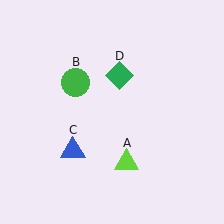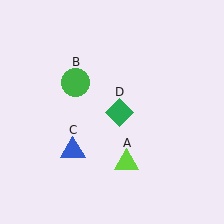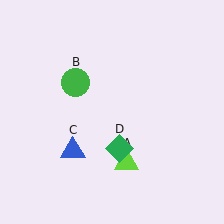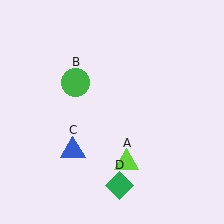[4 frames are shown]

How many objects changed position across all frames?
1 object changed position: green diamond (object D).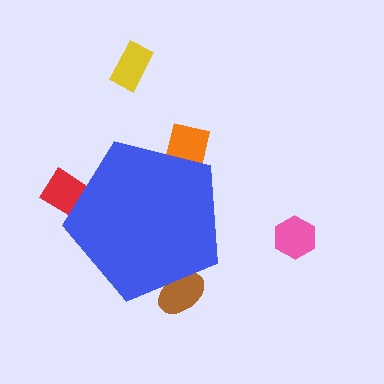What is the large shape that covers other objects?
A blue pentagon.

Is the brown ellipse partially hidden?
Yes, the brown ellipse is partially hidden behind the blue pentagon.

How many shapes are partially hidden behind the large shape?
3 shapes are partially hidden.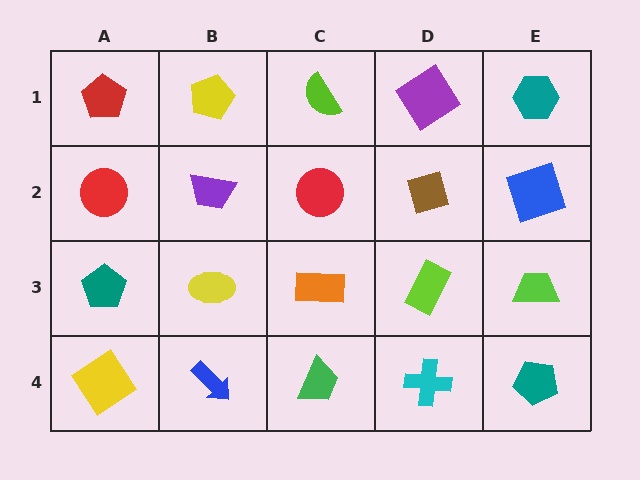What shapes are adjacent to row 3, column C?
A red circle (row 2, column C), a green trapezoid (row 4, column C), a yellow ellipse (row 3, column B), a lime rectangle (row 3, column D).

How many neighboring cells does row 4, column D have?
3.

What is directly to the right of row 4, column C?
A cyan cross.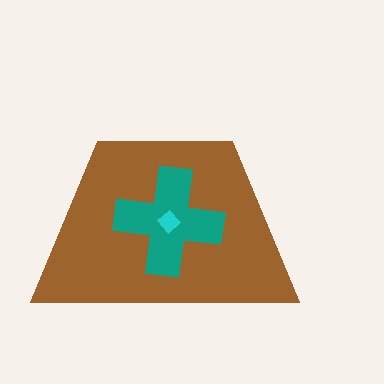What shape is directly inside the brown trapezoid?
The teal cross.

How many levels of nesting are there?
3.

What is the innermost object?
The cyan diamond.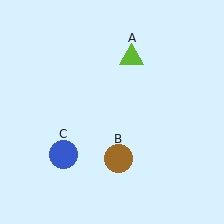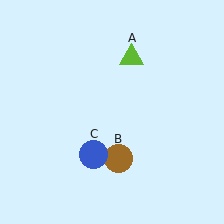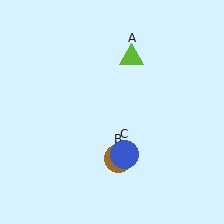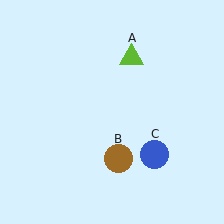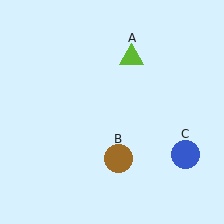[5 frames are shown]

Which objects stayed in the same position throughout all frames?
Lime triangle (object A) and brown circle (object B) remained stationary.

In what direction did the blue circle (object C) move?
The blue circle (object C) moved right.